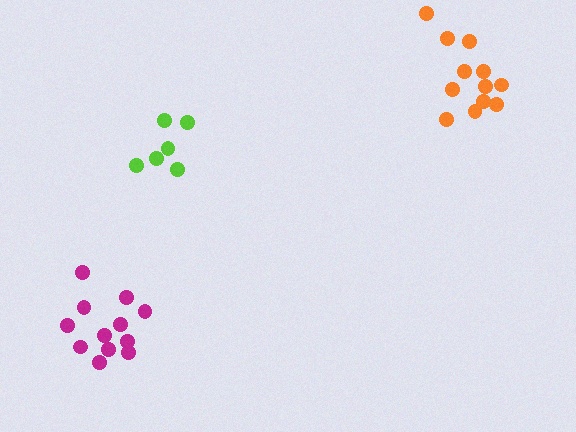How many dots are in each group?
Group 1: 12 dots, Group 2: 12 dots, Group 3: 6 dots (30 total).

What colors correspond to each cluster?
The clusters are colored: magenta, orange, lime.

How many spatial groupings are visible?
There are 3 spatial groupings.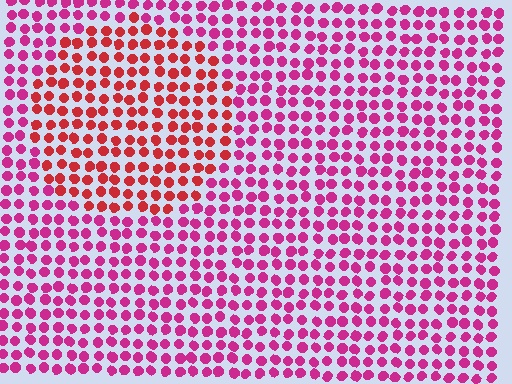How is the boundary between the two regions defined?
The boundary is defined purely by a slight shift in hue (about 34 degrees). Spacing, size, and orientation are identical on both sides.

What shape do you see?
I see a circle.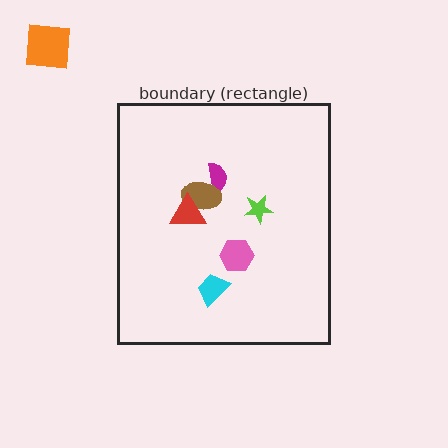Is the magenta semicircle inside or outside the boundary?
Inside.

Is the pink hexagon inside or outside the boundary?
Inside.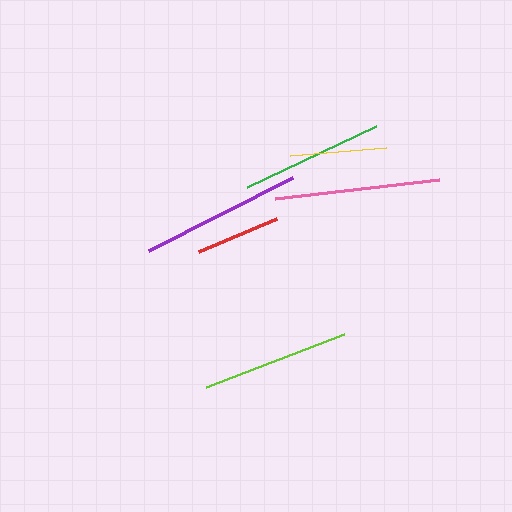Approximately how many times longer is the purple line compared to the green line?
The purple line is approximately 1.1 times the length of the green line.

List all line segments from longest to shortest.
From longest to shortest: pink, purple, lime, green, yellow, red.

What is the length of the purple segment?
The purple segment is approximately 161 pixels long.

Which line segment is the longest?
The pink line is the longest at approximately 165 pixels.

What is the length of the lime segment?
The lime segment is approximately 148 pixels long.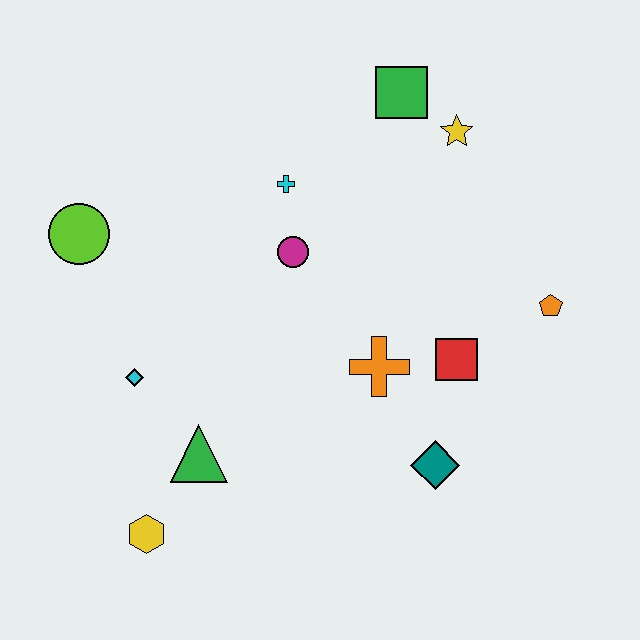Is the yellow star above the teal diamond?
Yes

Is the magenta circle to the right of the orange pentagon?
No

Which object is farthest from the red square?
The lime circle is farthest from the red square.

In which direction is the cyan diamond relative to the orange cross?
The cyan diamond is to the left of the orange cross.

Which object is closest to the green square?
The yellow star is closest to the green square.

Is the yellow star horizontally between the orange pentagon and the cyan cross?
Yes